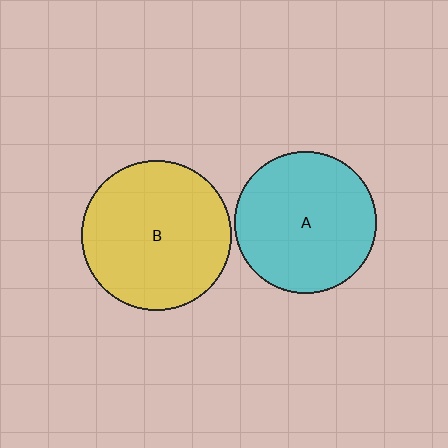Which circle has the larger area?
Circle B (yellow).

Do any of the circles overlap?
No, none of the circles overlap.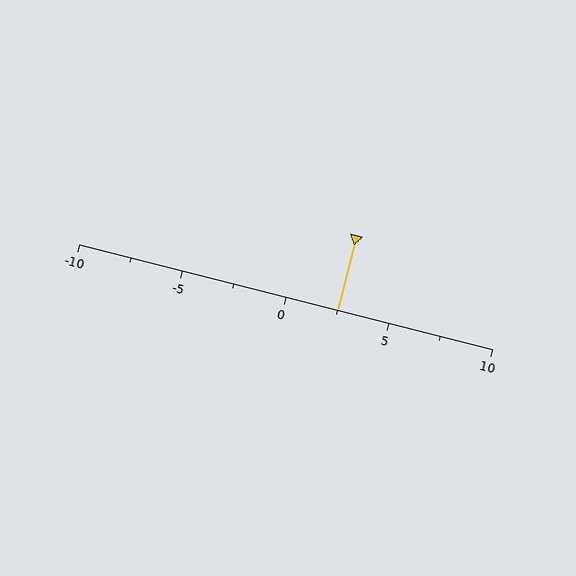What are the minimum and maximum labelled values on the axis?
The axis runs from -10 to 10.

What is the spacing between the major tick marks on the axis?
The major ticks are spaced 5 apart.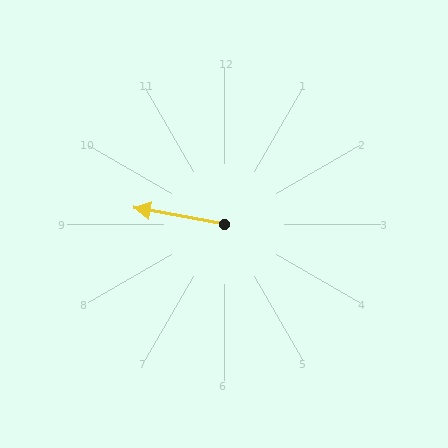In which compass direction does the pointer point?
West.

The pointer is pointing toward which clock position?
Roughly 9 o'clock.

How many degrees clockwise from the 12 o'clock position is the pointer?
Approximately 280 degrees.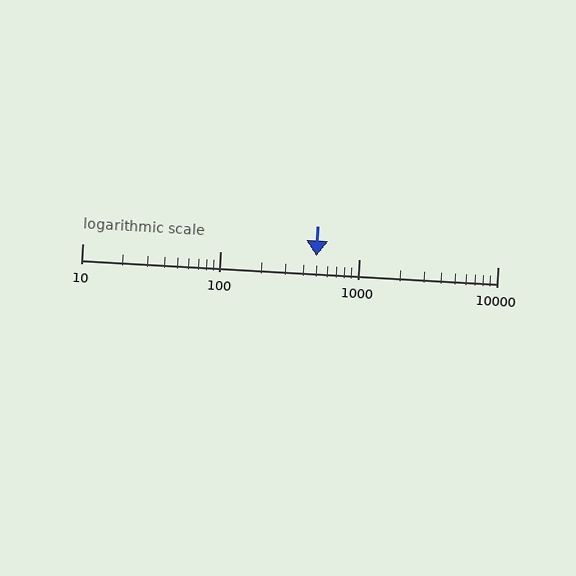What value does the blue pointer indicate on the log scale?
The pointer indicates approximately 490.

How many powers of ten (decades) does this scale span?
The scale spans 3 decades, from 10 to 10000.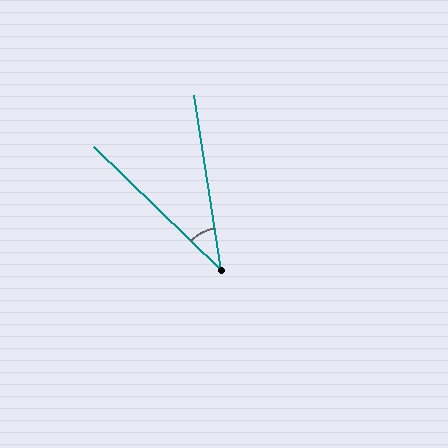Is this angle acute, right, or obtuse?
It is acute.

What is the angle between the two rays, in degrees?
Approximately 37 degrees.